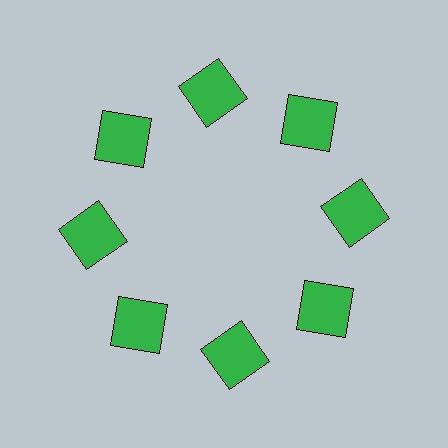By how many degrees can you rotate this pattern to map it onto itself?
The pattern maps onto itself every 45 degrees of rotation.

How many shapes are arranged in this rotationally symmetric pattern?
There are 8 shapes, arranged in 8 groups of 1.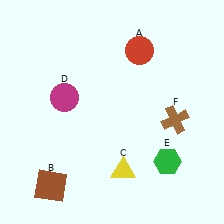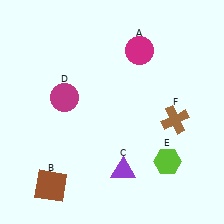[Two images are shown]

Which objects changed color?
A changed from red to magenta. C changed from yellow to purple. E changed from green to lime.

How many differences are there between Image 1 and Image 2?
There are 3 differences between the two images.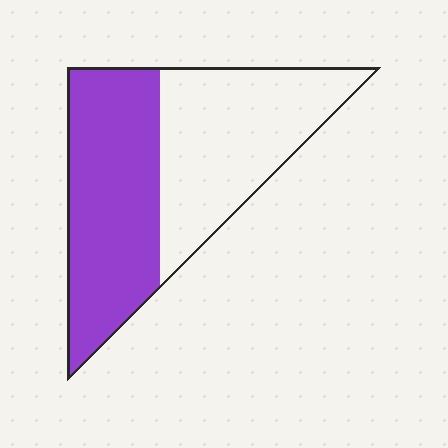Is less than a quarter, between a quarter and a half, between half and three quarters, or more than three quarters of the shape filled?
Between half and three quarters.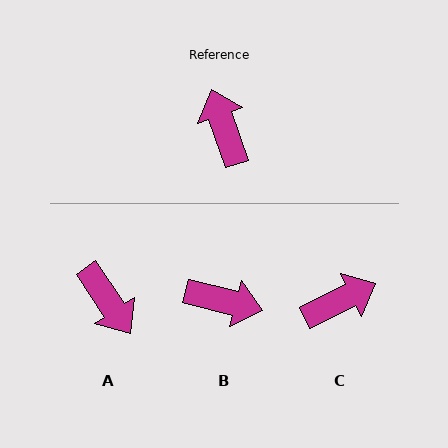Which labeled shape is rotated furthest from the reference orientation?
A, about 165 degrees away.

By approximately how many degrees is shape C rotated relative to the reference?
Approximately 83 degrees clockwise.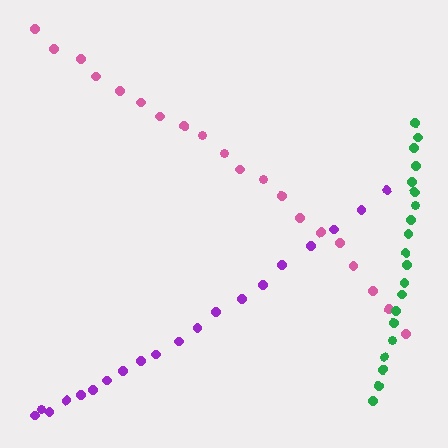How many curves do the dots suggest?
There are 3 distinct paths.